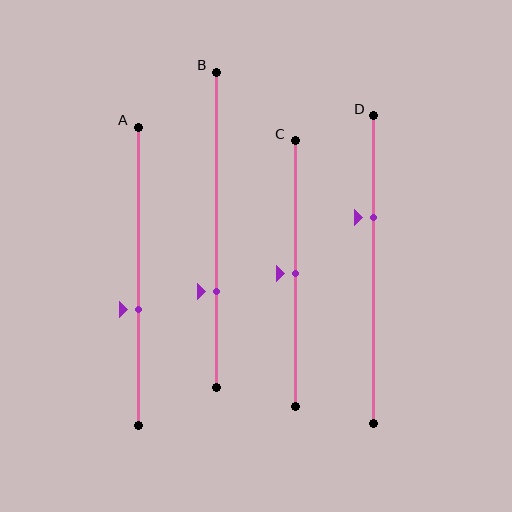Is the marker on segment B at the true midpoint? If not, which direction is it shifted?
No, the marker on segment B is shifted downward by about 20% of the segment length.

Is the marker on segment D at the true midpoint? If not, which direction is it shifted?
No, the marker on segment D is shifted upward by about 17% of the segment length.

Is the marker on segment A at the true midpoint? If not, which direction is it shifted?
No, the marker on segment A is shifted downward by about 11% of the segment length.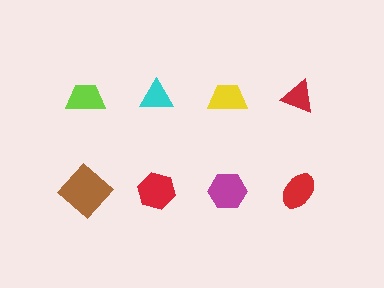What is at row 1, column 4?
A red triangle.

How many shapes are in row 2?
4 shapes.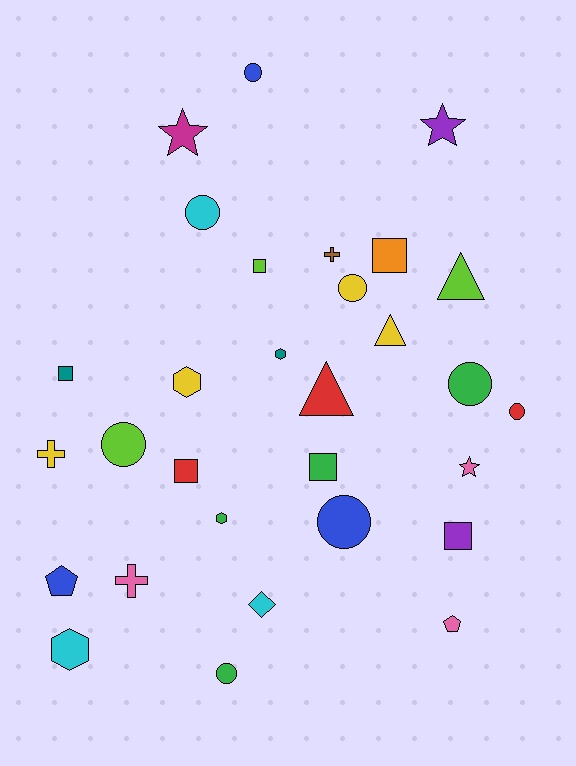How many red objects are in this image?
There are 3 red objects.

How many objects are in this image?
There are 30 objects.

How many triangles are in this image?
There are 3 triangles.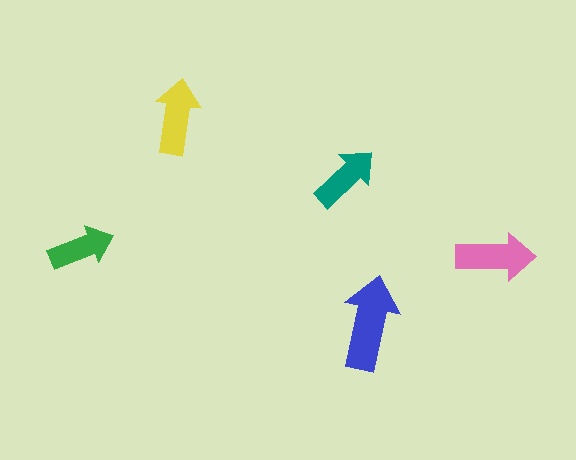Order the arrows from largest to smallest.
the blue one, the pink one, the yellow one, the teal one, the green one.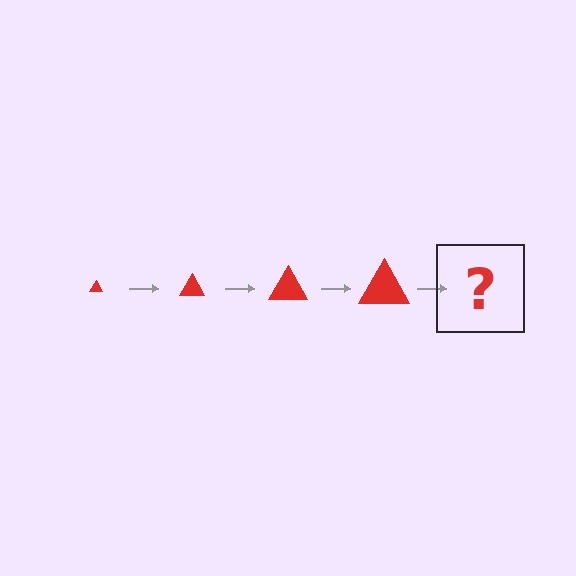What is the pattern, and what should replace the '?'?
The pattern is that the triangle gets progressively larger each step. The '?' should be a red triangle, larger than the previous one.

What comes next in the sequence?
The next element should be a red triangle, larger than the previous one.